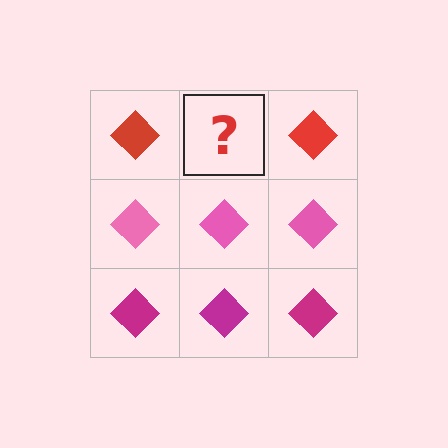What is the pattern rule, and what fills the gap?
The rule is that each row has a consistent color. The gap should be filled with a red diamond.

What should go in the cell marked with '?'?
The missing cell should contain a red diamond.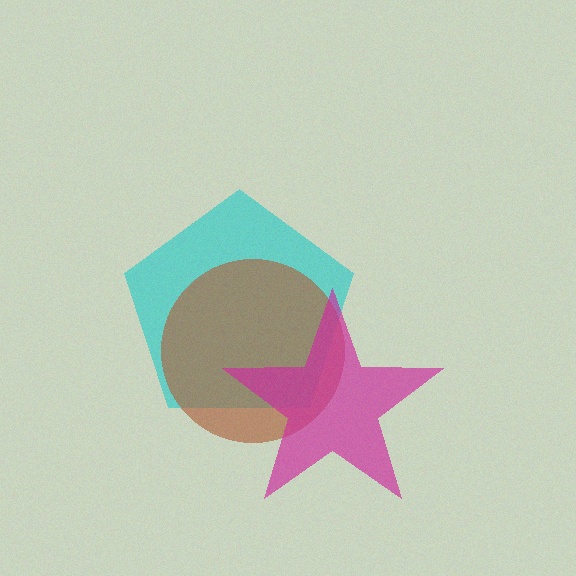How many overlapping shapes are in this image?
There are 3 overlapping shapes in the image.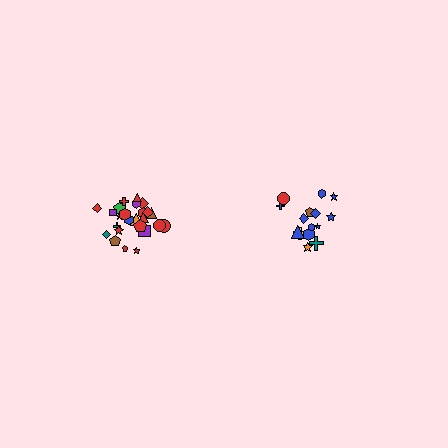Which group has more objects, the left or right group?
The left group.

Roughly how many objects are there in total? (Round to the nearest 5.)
Roughly 40 objects in total.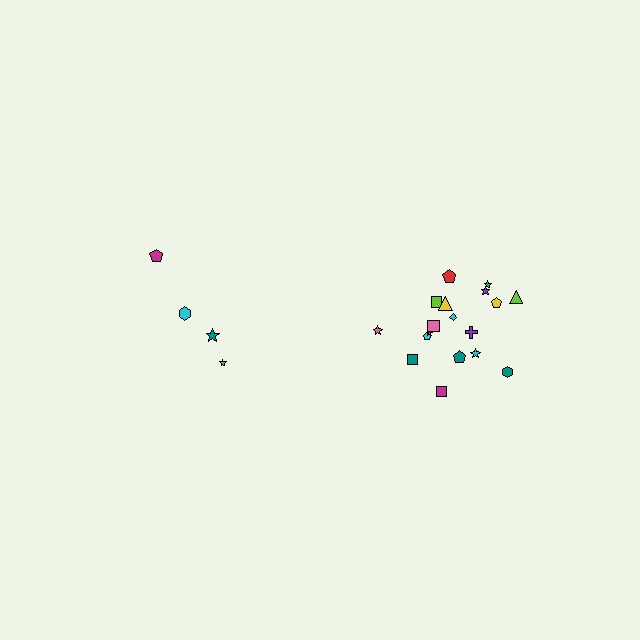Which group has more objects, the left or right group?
The right group.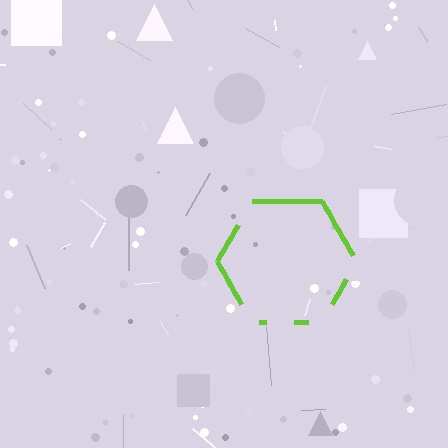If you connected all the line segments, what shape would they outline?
They would outline a hexagon.